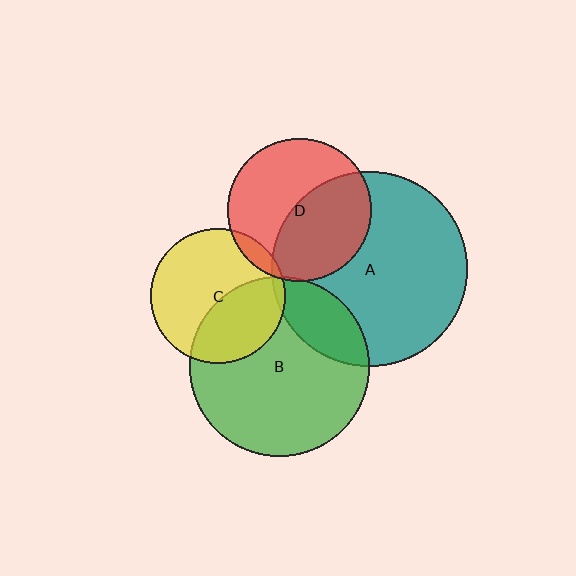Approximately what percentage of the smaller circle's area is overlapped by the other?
Approximately 20%.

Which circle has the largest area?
Circle A (teal).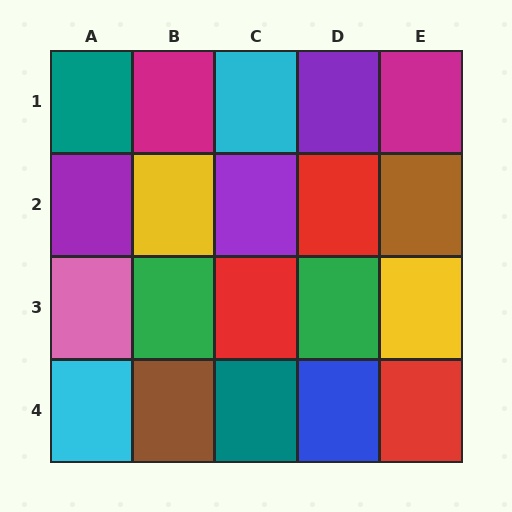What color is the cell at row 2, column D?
Red.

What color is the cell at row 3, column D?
Green.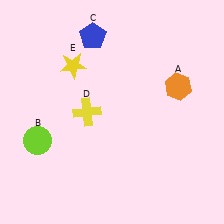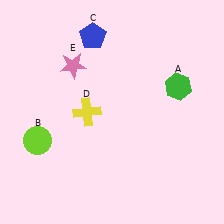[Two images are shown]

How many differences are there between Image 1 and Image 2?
There are 2 differences between the two images.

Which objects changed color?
A changed from orange to green. E changed from yellow to pink.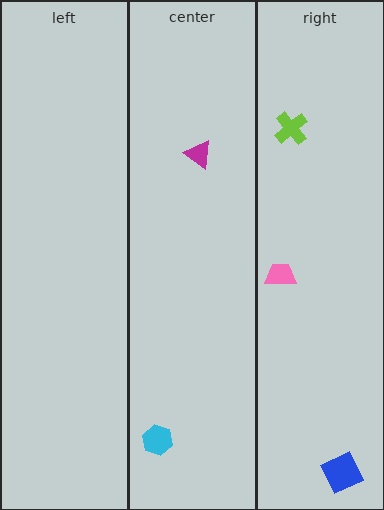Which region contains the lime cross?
The right region.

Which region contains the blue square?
The right region.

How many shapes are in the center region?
2.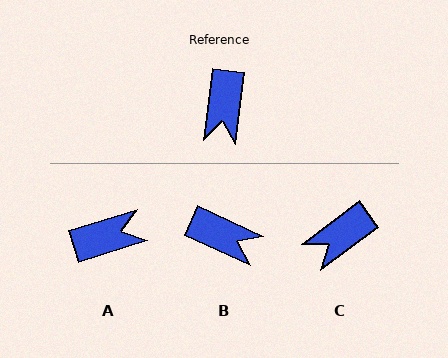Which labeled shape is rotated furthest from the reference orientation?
A, about 115 degrees away.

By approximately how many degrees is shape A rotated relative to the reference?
Approximately 115 degrees counter-clockwise.